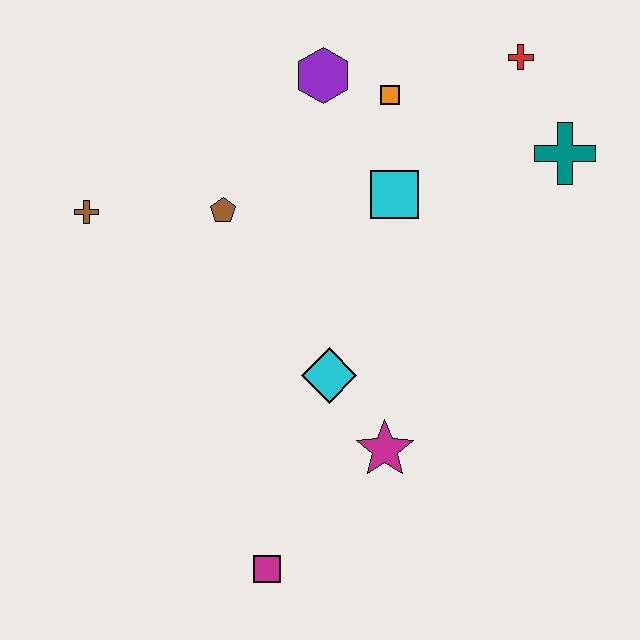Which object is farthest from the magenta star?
The red cross is farthest from the magenta star.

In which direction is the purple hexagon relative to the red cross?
The purple hexagon is to the left of the red cross.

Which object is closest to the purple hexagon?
The orange square is closest to the purple hexagon.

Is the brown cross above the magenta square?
Yes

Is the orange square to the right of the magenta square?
Yes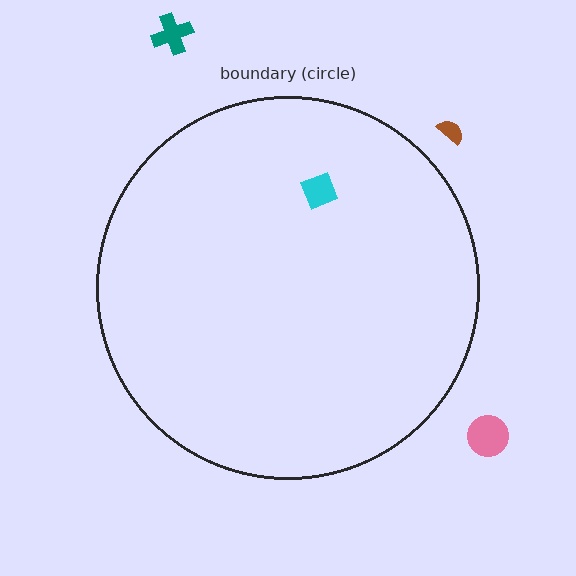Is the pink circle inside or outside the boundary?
Outside.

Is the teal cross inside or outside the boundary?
Outside.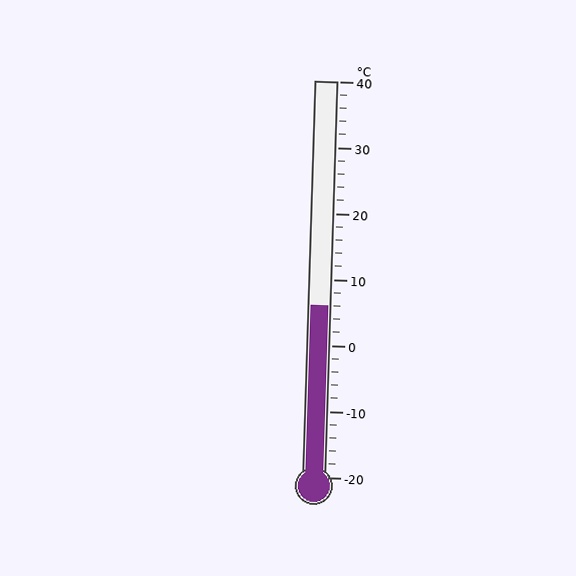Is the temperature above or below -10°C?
The temperature is above -10°C.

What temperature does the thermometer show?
The thermometer shows approximately 6°C.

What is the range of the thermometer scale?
The thermometer scale ranges from -20°C to 40°C.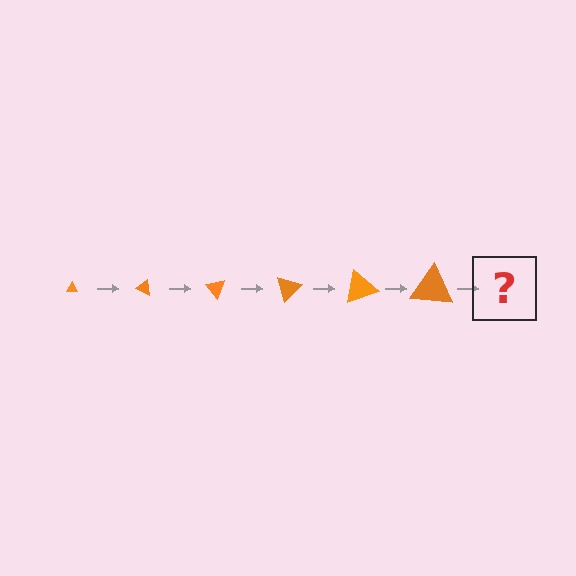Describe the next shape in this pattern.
It should be a triangle, larger than the previous one and rotated 150 degrees from the start.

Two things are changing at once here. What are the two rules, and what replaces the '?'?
The two rules are that the triangle grows larger each step and it rotates 25 degrees each step. The '?' should be a triangle, larger than the previous one and rotated 150 degrees from the start.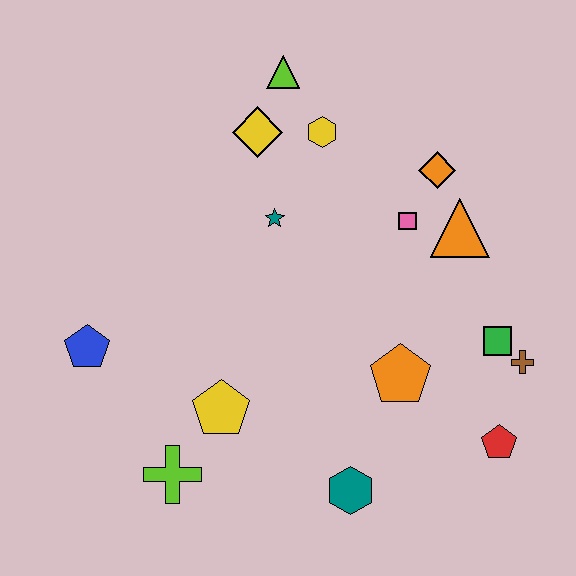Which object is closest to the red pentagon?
The brown cross is closest to the red pentagon.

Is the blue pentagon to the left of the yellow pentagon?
Yes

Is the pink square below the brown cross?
No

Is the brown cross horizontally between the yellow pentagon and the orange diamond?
No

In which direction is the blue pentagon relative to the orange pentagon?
The blue pentagon is to the left of the orange pentagon.